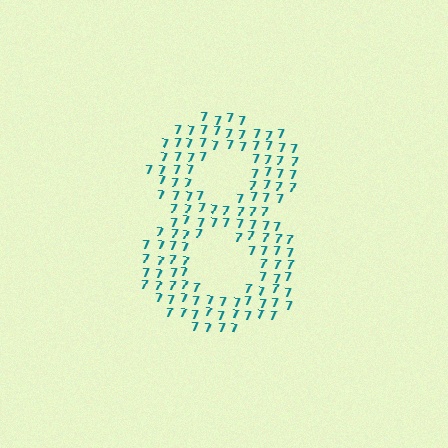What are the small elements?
The small elements are digit 7's.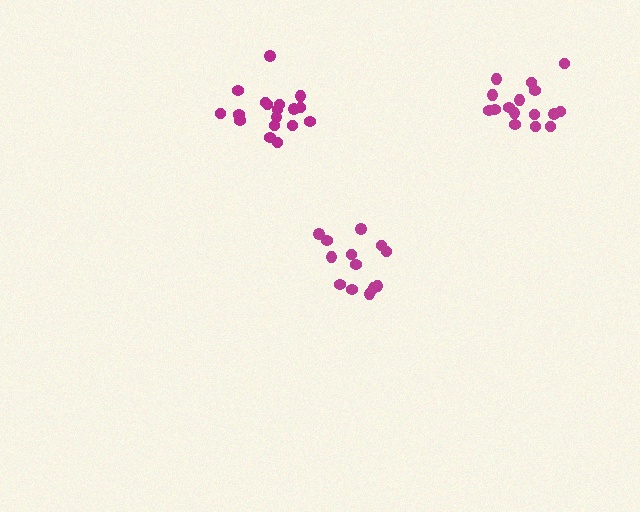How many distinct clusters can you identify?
There are 3 distinct clusters.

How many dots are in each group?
Group 1: 16 dots, Group 2: 13 dots, Group 3: 18 dots (47 total).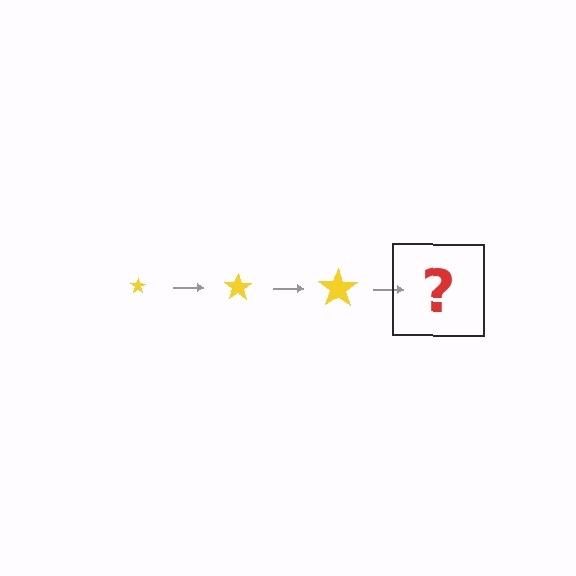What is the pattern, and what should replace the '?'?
The pattern is that the star gets progressively larger each step. The '?' should be a yellow star, larger than the previous one.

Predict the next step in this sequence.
The next step is a yellow star, larger than the previous one.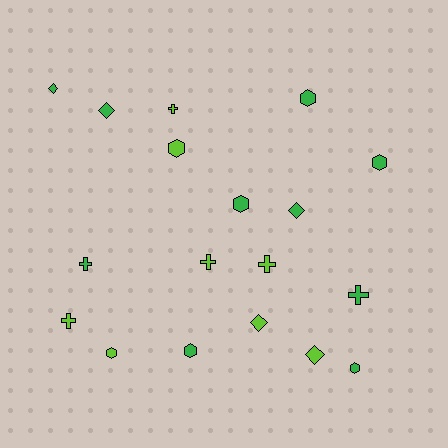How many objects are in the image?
There are 18 objects.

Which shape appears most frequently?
Hexagon, with 7 objects.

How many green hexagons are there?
There are 5 green hexagons.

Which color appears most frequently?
Green, with 10 objects.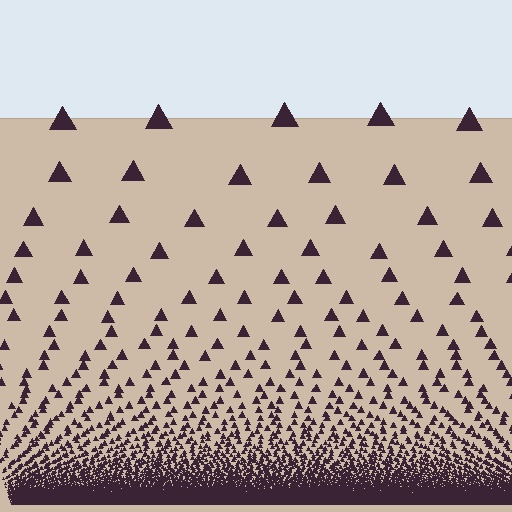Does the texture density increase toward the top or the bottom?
Density increases toward the bottom.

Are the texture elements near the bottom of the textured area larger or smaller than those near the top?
Smaller. The gradient is inverted — elements near the bottom are smaller and denser.